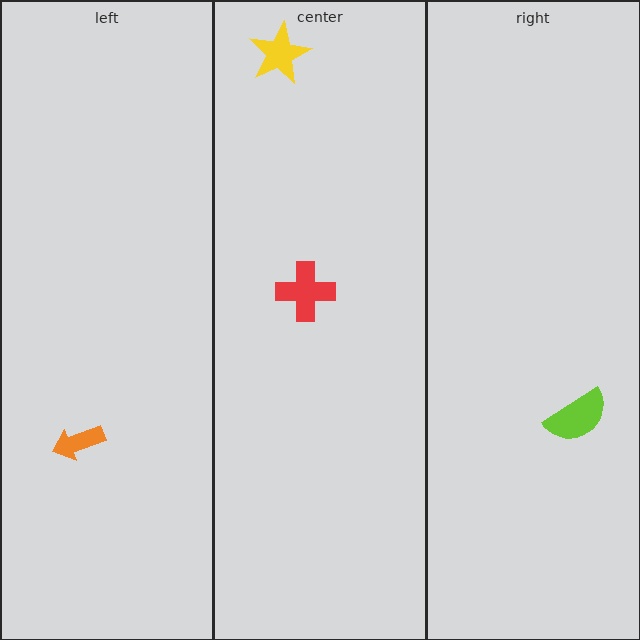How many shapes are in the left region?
1.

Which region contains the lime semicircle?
The right region.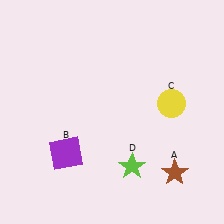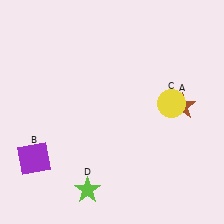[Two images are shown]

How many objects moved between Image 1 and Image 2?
3 objects moved between the two images.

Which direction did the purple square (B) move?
The purple square (B) moved left.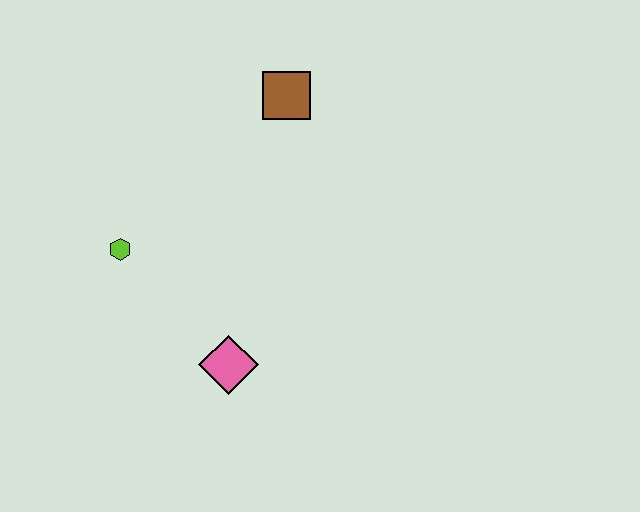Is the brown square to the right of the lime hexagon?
Yes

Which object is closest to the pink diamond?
The lime hexagon is closest to the pink diamond.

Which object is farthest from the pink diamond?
The brown square is farthest from the pink diamond.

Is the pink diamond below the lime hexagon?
Yes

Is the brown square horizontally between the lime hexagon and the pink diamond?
No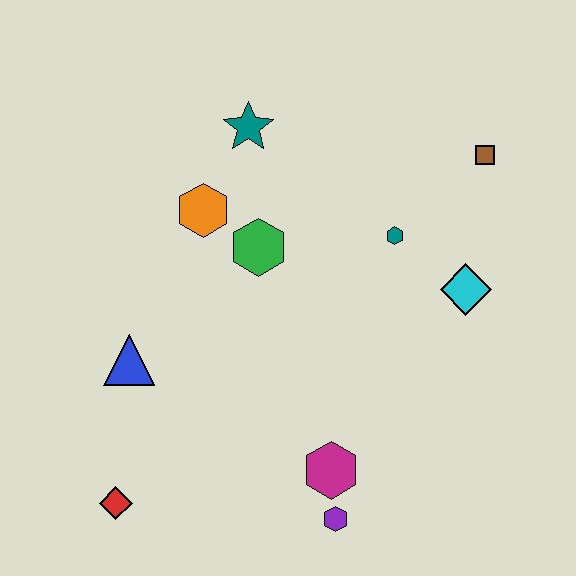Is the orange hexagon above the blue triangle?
Yes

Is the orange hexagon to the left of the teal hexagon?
Yes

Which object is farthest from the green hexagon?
The red diamond is farthest from the green hexagon.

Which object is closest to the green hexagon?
The orange hexagon is closest to the green hexagon.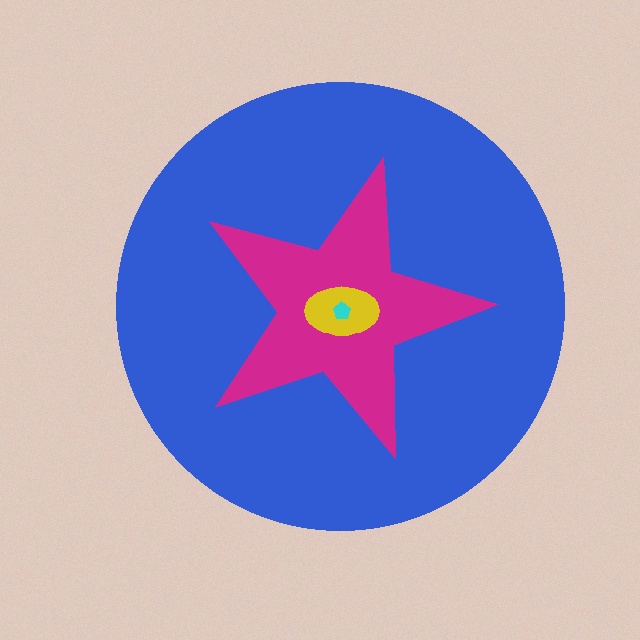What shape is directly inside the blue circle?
The magenta star.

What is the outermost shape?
The blue circle.